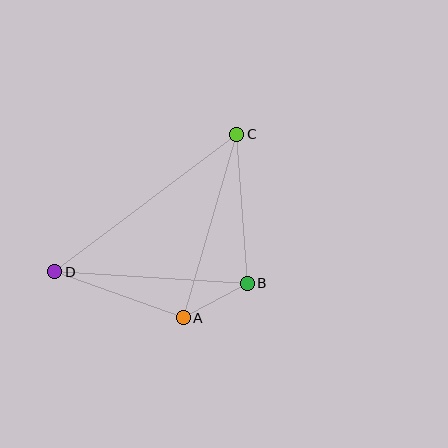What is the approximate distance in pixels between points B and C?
The distance between B and C is approximately 150 pixels.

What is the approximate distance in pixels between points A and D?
The distance between A and D is approximately 137 pixels.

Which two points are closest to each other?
Points A and B are closest to each other.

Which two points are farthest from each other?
Points C and D are farthest from each other.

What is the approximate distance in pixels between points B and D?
The distance between B and D is approximately 193 pixels.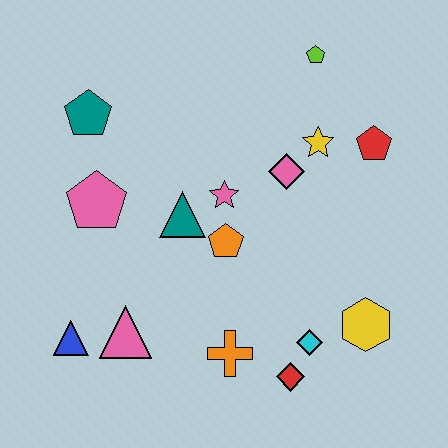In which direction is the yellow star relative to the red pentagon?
The yellow star is to the left of the red pentagon.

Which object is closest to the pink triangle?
The blue triangle is closest to the pink triangle.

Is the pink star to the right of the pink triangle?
Yes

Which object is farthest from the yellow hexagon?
The teal pentagon is farthest from the yellow hexagon.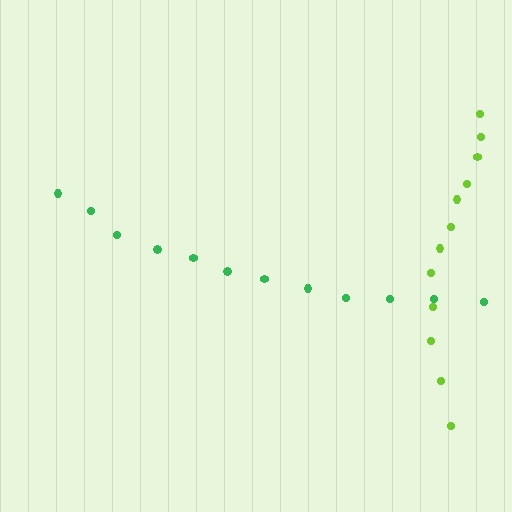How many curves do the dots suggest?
There are 2 distinct paths.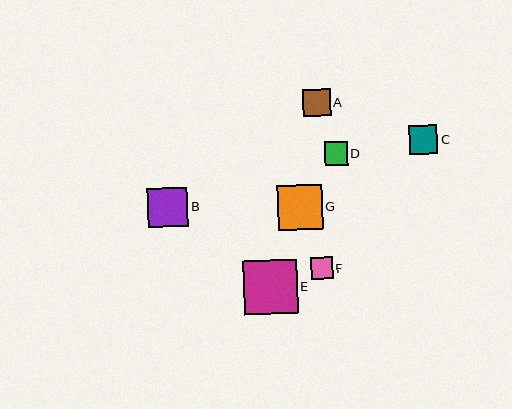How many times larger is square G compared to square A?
Square G is approximately 1.7 times the size of square A.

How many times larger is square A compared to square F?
Square A is approximately 1.3 times the size of square F.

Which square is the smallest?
Square F is the smallest with a size of approximately 22 pixels.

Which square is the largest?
Square E is the largest with a size of approximately 54 pixels.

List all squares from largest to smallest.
From largest to smallest: E, G, B, C, A, D, F.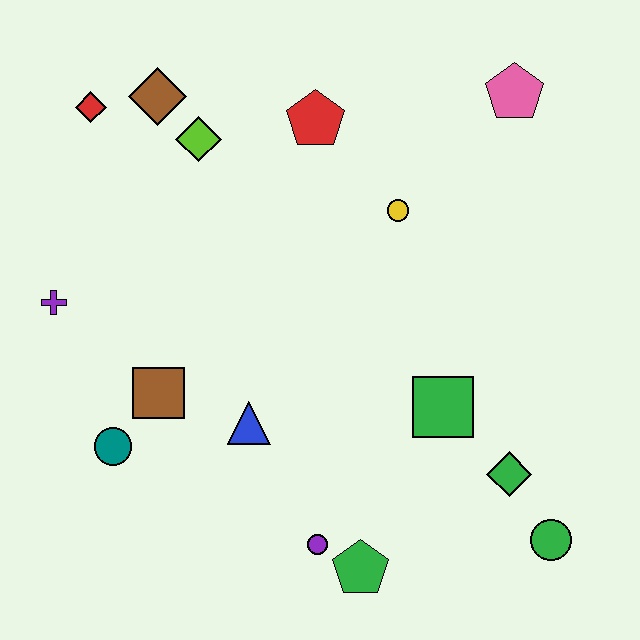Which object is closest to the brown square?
The teal circle is closest to the brown square.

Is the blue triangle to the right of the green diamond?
No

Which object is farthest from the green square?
The red diamond is farthest from the green square.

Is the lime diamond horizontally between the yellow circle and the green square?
No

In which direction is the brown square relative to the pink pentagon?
The brown square is to the left of the pink pentagon.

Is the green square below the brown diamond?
Yes